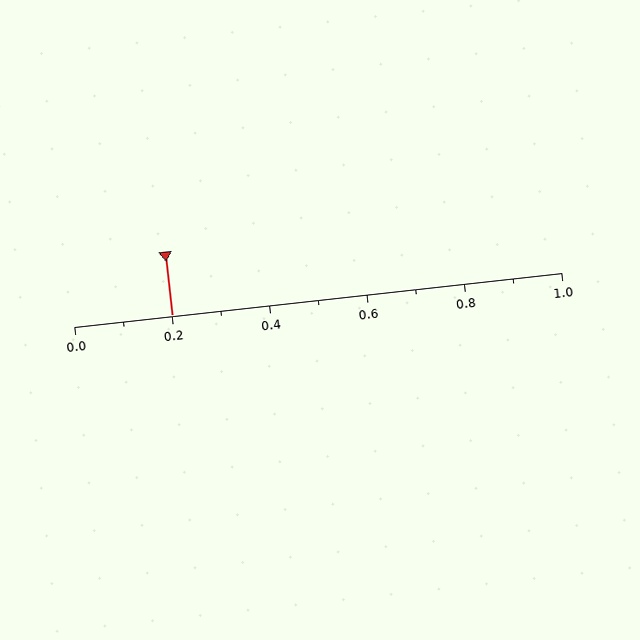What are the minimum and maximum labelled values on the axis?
The axis runs from 0.0 to 1.0.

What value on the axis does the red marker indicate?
The marker indicates approximately 0.2.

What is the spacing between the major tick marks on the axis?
The major ticks are spaced 0.2 apart.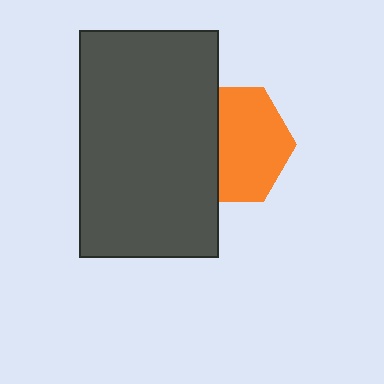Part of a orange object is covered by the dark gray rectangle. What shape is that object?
It is a hexagon.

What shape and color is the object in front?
The object in front is a dark gray rectangle.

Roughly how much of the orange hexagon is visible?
About half of it is visible (roughly 62%).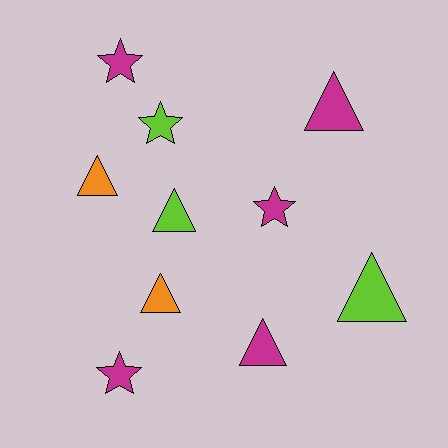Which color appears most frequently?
Magenta, with 5 objects.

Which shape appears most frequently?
Triangle, with 6 objects.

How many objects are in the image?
There are 10 objects.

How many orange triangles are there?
There are 2 orange triangles.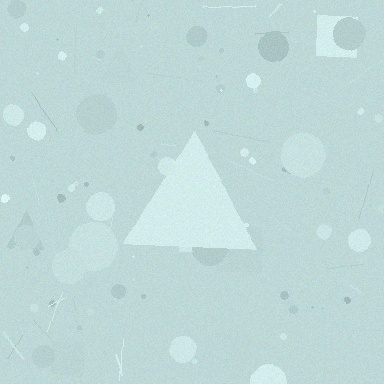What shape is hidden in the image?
A triangle is hidden in the image.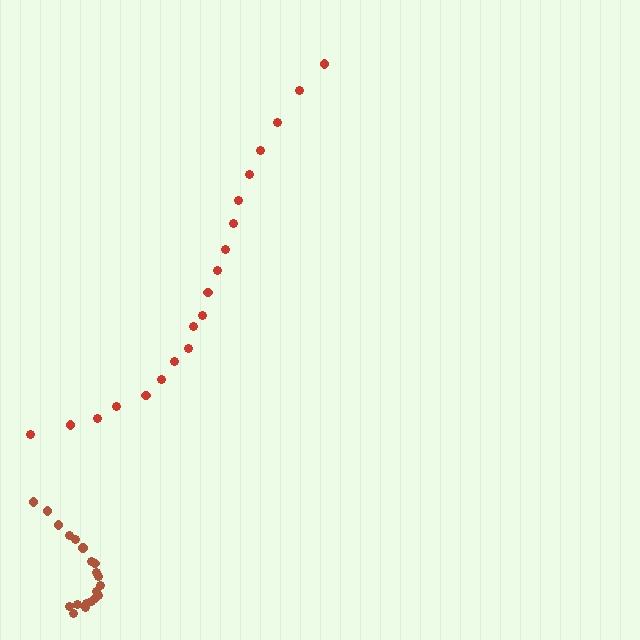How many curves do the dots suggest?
There are 2 distinct paths.